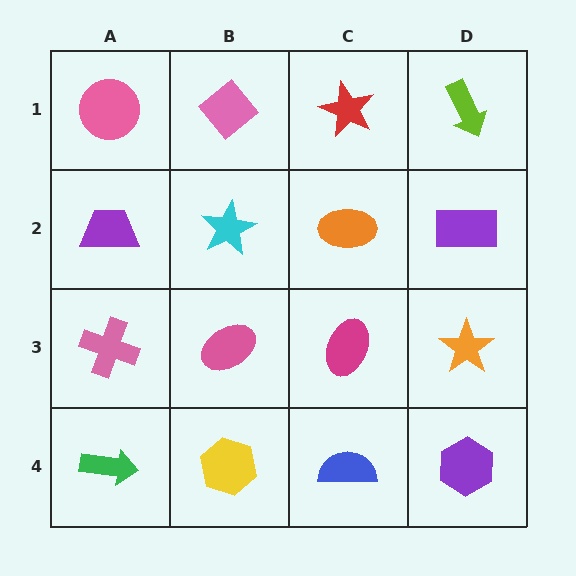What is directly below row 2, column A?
A pink cross.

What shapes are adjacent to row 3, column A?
A purple trapezoid (row 2, column A), a green arrow (row 4, column A), a pink ellipse (row 3, column B).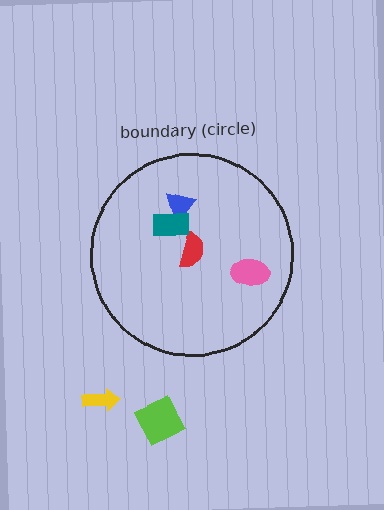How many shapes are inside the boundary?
4 inside, 2 outside.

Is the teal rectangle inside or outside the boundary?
Inside.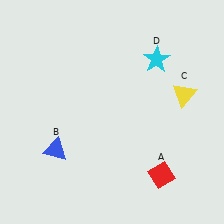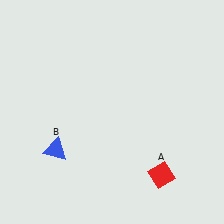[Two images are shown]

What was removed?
The cyan star (D), the yellow triangle (C) were removed in Image 2.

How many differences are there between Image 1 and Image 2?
There are 2 differences between the two images.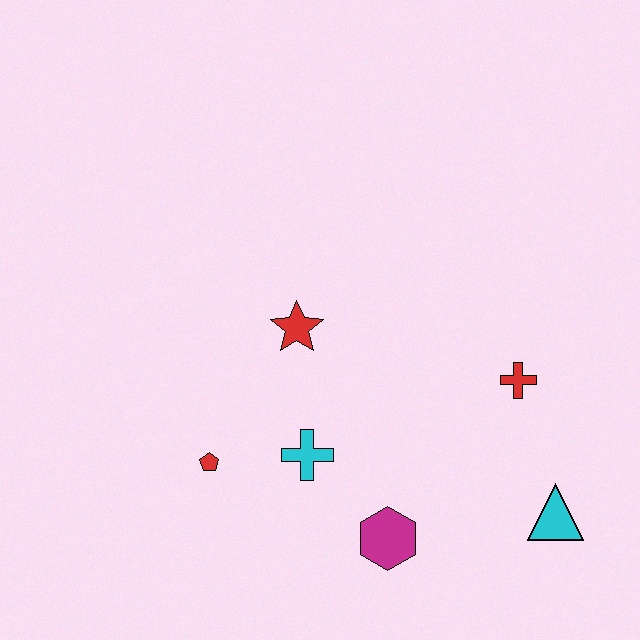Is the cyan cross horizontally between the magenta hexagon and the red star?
Yes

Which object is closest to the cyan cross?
The red pentagon is closest to the cyan cross.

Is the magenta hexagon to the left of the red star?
No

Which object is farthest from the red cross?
The red pentagon is farthest from the red cross.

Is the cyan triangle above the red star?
No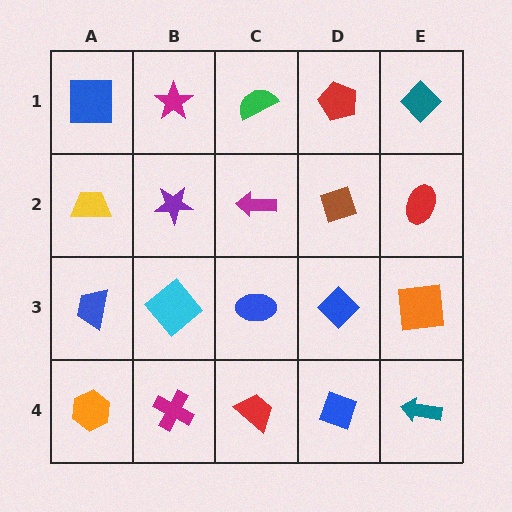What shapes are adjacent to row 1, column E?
A red ellipse (row 2, column E), a red pentagon (row 1, column D).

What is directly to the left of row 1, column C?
A magenta star.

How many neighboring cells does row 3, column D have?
4.